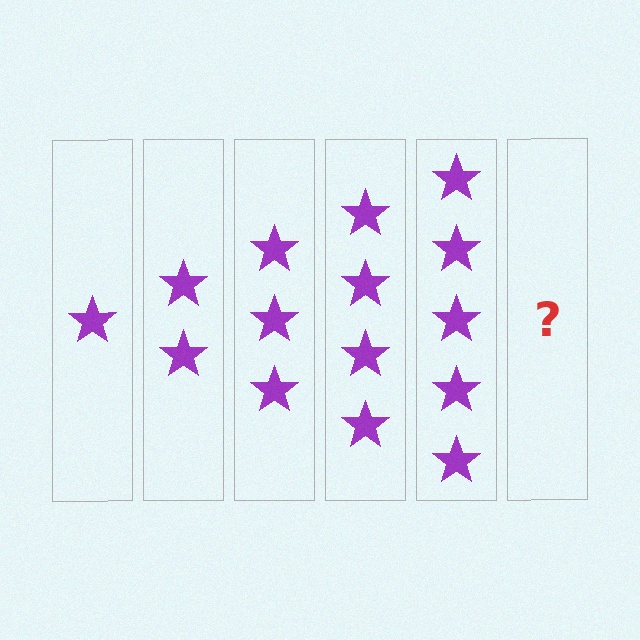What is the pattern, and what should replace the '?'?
The pattern is that each step adds one more star. The '?' should be 6 stars.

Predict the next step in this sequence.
The next step is 6 stars.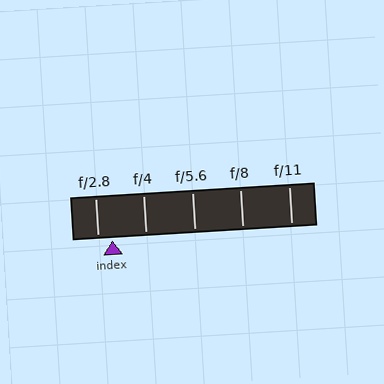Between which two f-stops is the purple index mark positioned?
The index mark is between f/2.8 and f/4.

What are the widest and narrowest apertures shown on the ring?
The widest aperture shown is f/2.8 and the narrowest is f/11.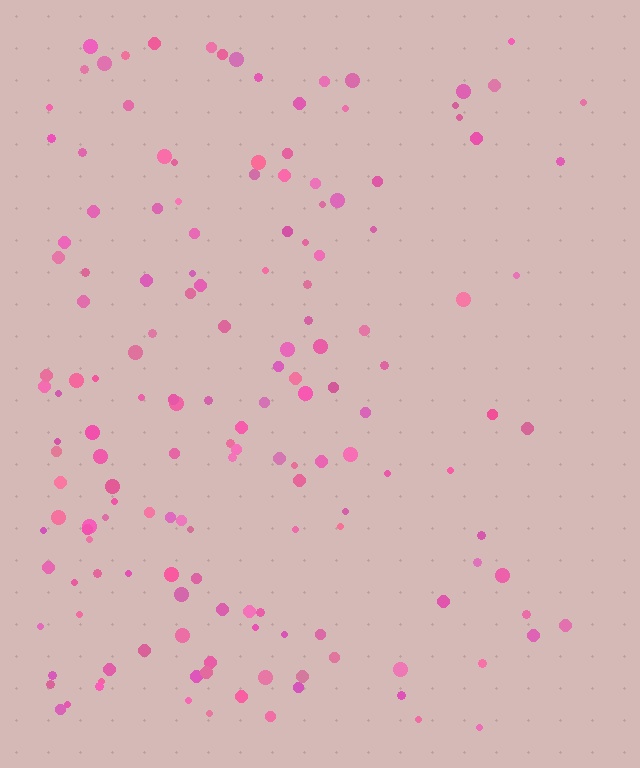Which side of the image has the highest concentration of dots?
The left.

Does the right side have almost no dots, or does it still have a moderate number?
Still a moderate number, just noticeably fewer than the left.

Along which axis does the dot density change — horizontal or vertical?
Horizontal.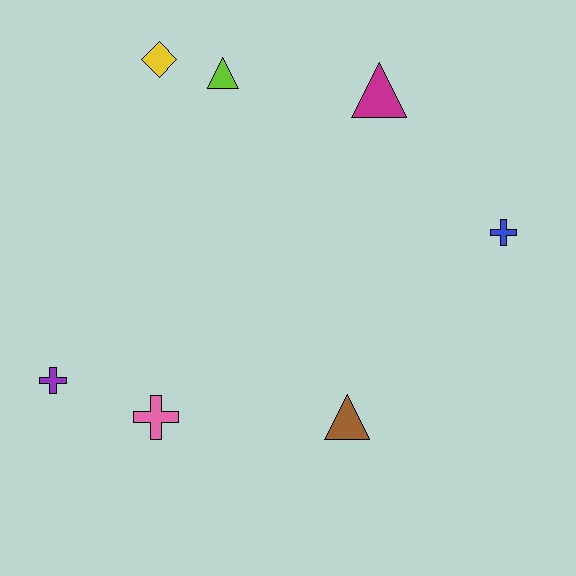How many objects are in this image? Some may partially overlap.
There are 7 objects.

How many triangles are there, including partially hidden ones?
There are 3 triangles.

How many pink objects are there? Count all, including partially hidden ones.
There is 1 pink object.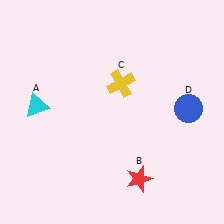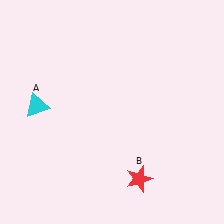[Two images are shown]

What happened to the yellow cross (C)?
The yellow cross (C) was removed in Image 2. It was in the top-right area of Image 1.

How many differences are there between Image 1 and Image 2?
There are 2 differences between the two images.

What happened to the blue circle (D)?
The blue circle (D) was removed in Image 2. It was in the top-right area of Image 1.